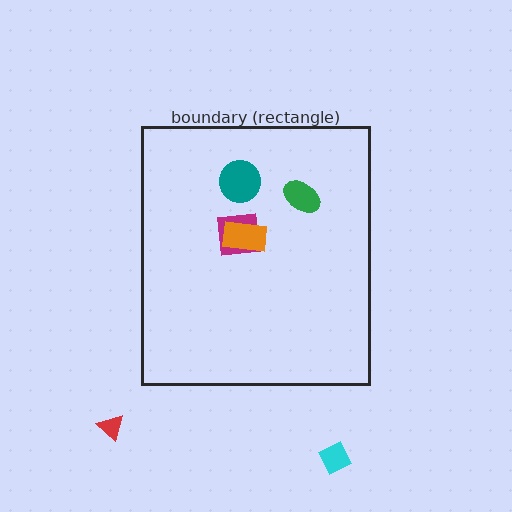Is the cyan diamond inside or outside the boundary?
Outside.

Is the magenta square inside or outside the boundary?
Inside.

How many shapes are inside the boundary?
4 inside, 2 outside.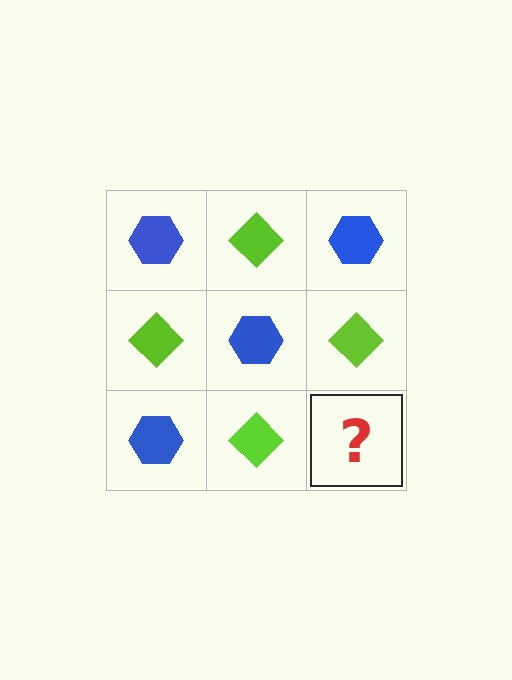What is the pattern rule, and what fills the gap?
The rule is that it alternates blue hexagon and lime diamond in a checkerboard pattern. The gap should be filled with a blue hexagon.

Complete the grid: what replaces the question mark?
The question mark should be replaced with a blue hexagon.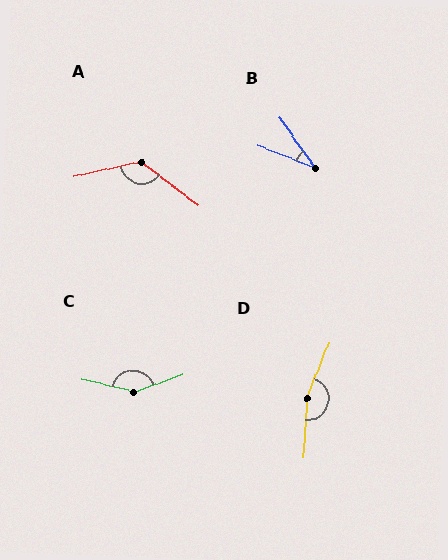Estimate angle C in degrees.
Approximately 148 degrees.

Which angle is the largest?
D, at approximately 162 degrees.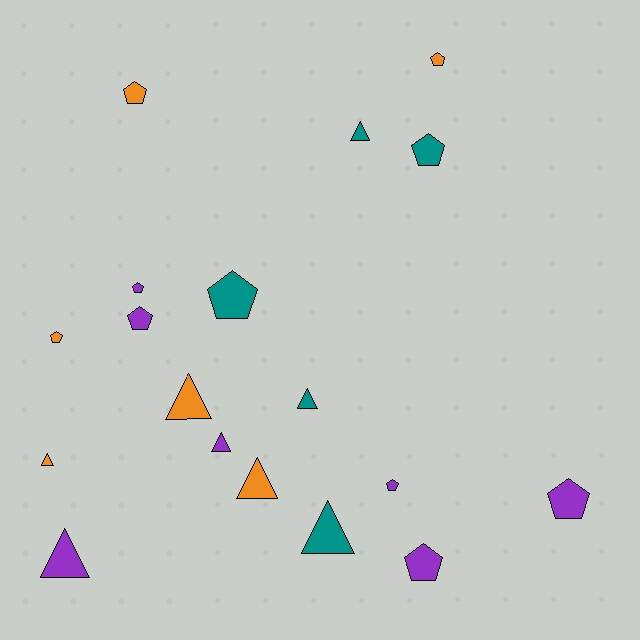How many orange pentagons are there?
There are 3 orange pentagons.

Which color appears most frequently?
Purple, with 7 objects.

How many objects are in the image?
There are 18 objects.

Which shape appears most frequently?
Pentagon, with 10 objects.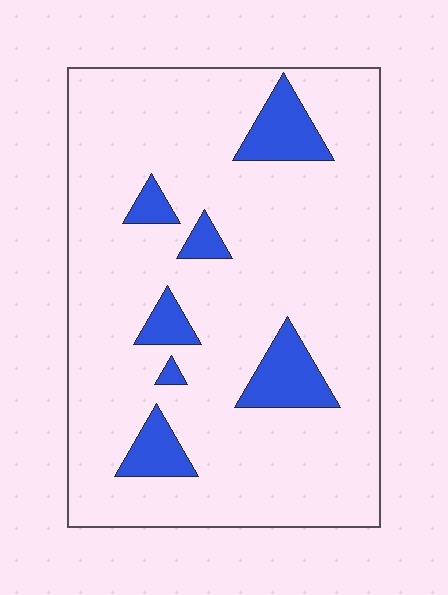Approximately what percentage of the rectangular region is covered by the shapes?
Approximately 15%.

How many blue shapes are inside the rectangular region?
7.